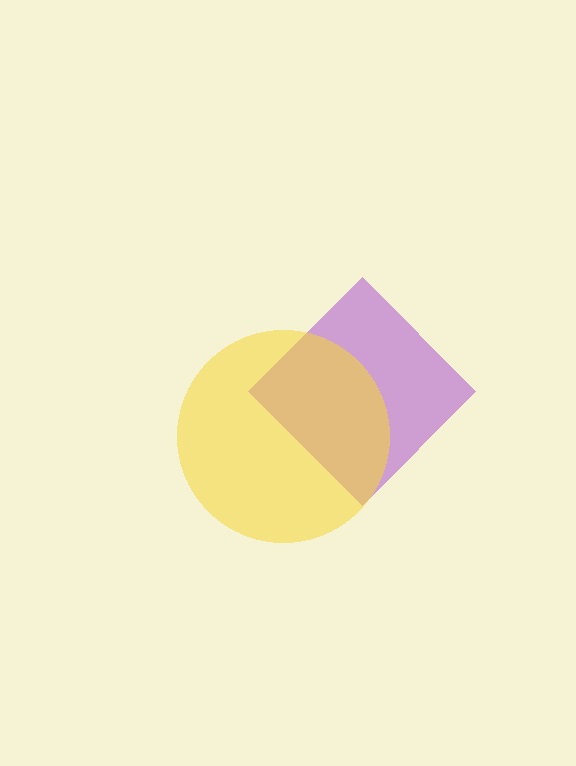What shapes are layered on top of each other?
The layered shapes are: a purple diamond, a yellow circle.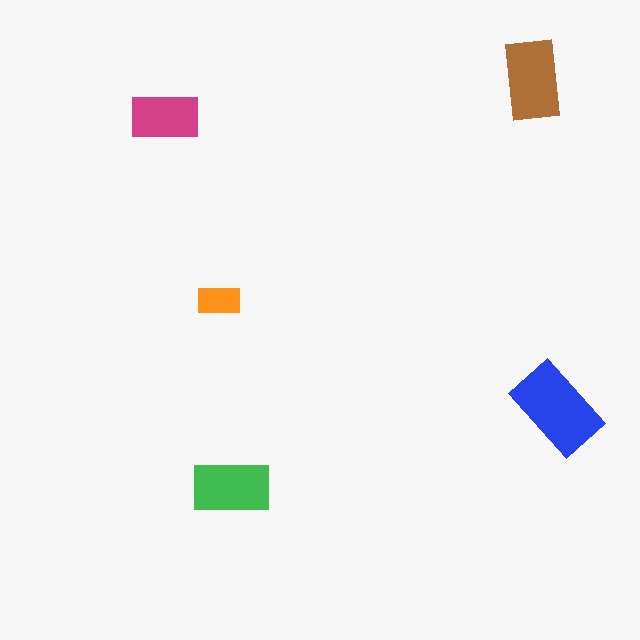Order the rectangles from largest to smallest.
the blue one, the brown one, the green one, the magenta one, the orange one.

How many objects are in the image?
There are 5 objects in the image.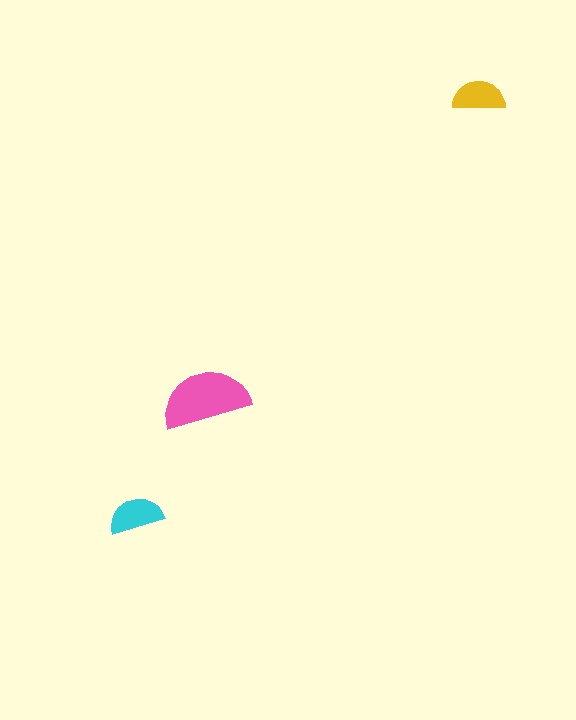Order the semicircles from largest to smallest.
the pink one, the cyan one, the yellow one.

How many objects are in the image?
There are 3 objects in the image.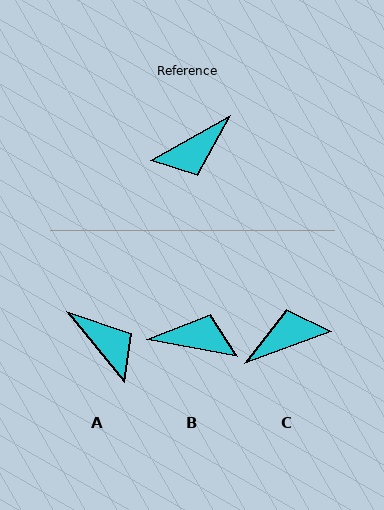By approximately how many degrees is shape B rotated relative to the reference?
Approximately 140 degrees counter-clockwise.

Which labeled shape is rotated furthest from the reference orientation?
C, about 171 degrees away.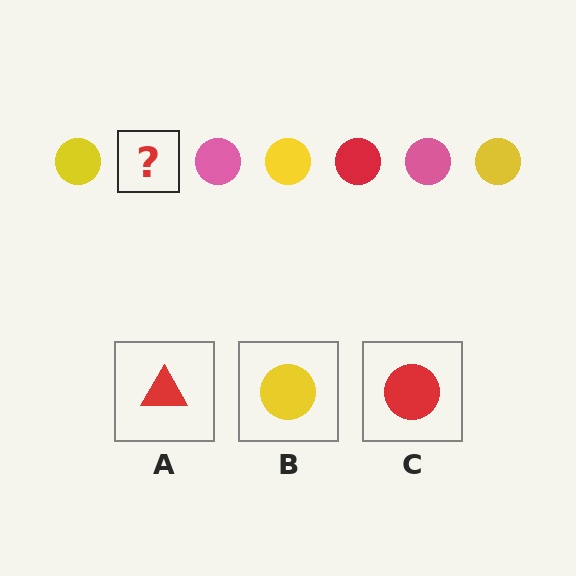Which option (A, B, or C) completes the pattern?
C.